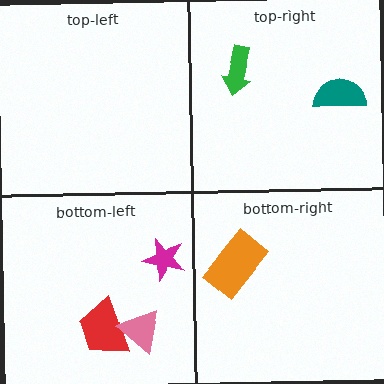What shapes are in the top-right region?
The teal semicircle, the green arrow.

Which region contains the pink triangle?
The bottom-left region.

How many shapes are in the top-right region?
2.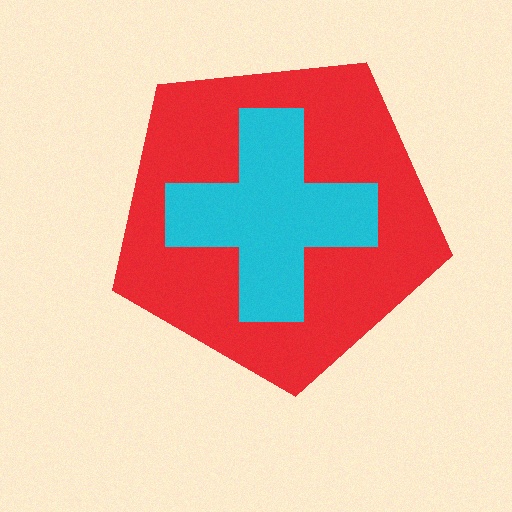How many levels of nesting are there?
2.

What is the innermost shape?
The cyan cross.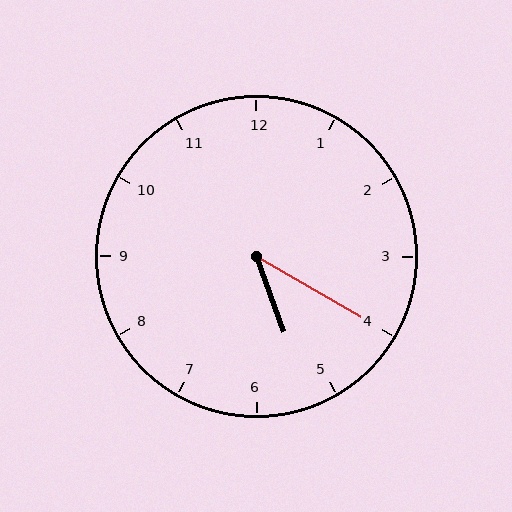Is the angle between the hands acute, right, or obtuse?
It is acute.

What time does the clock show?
5:20.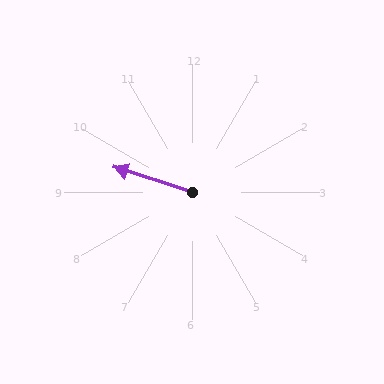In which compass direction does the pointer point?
West.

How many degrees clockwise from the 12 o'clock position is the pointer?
Approximately 288 degrees.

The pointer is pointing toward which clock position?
Roughly 10 o'clock.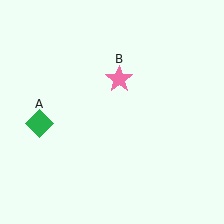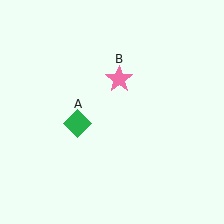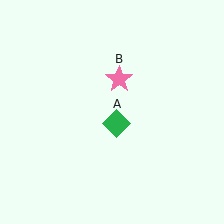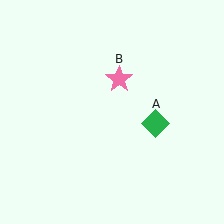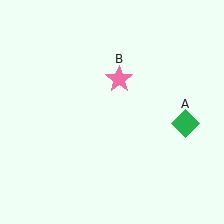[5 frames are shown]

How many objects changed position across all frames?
1 object changed position: green diamond (object A).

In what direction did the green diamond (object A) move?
The green diamond (object A) moved right.